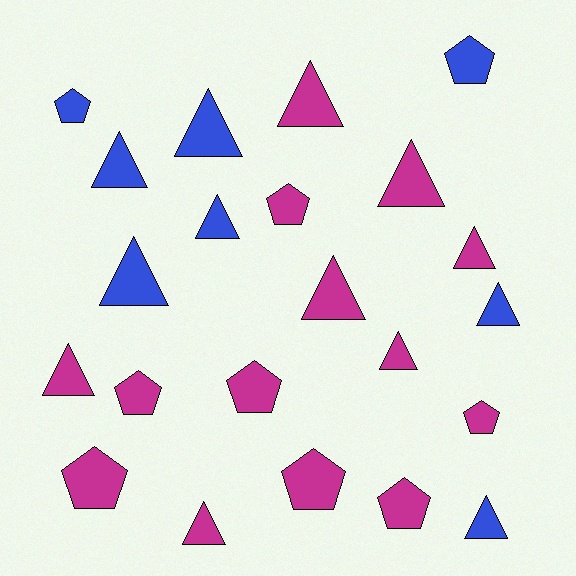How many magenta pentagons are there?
There are 7 magenta pentagons.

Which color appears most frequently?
Magenta, with 14 objects.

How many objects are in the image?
There are 22 objects.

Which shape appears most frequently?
Triangle, with 13 objects.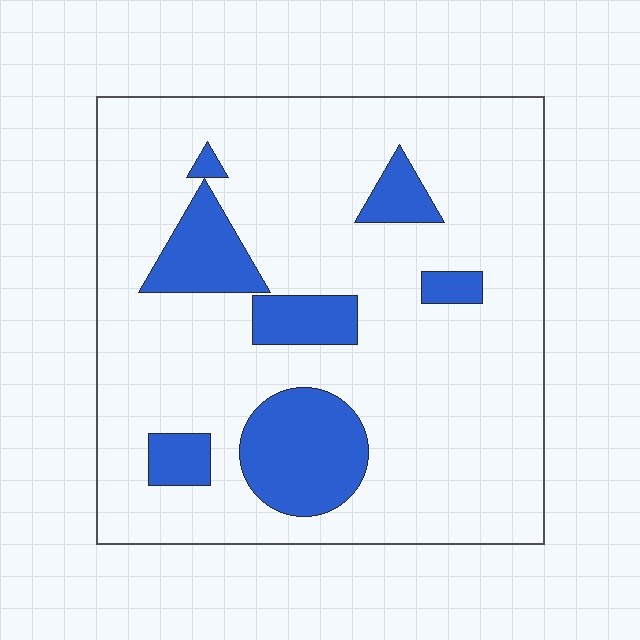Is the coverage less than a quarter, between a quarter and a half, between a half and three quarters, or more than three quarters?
Less than a quarter.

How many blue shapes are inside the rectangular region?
7.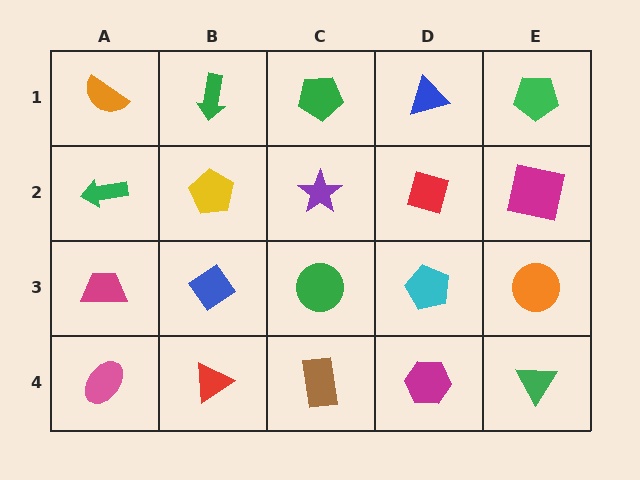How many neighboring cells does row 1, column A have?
2.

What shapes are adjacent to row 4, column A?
A magenta trapezoid (row 3, column A), a red triangle (row 4, column B).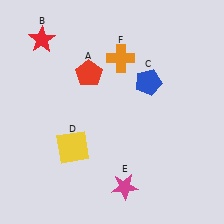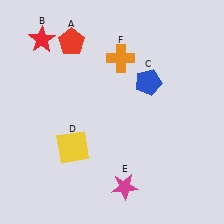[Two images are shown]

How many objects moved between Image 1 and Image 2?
1 object moved between the two images.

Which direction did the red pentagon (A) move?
The red pentagon (A) moved up.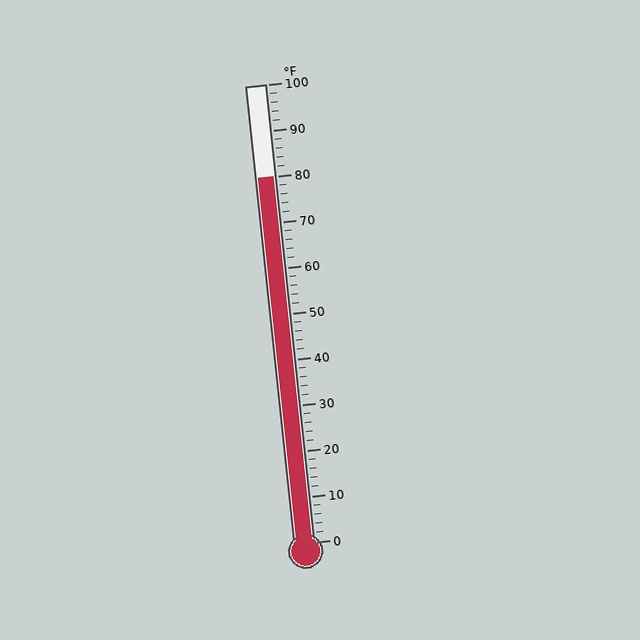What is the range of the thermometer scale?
The thermometer scale ranges from 0°F to 100°F.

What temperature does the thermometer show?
The thermometer shows approximately 80°F.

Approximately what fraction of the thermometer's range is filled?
The thermometer is filled to approximately 80% of its range.